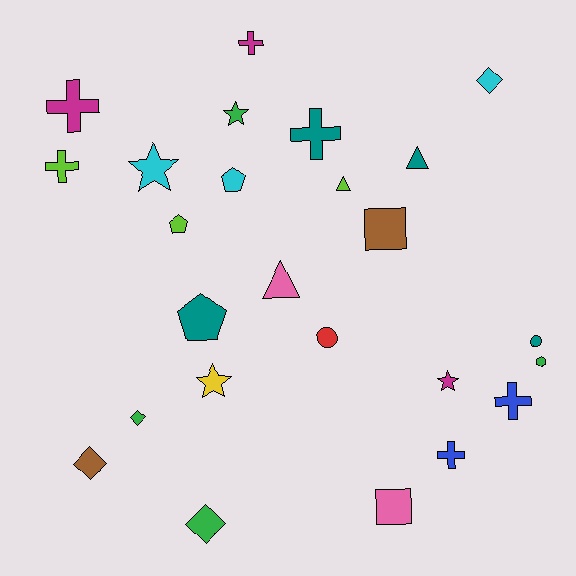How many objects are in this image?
There are 25 objects.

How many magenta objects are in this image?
There are 3 magenta objects.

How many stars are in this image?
There are 4 stars.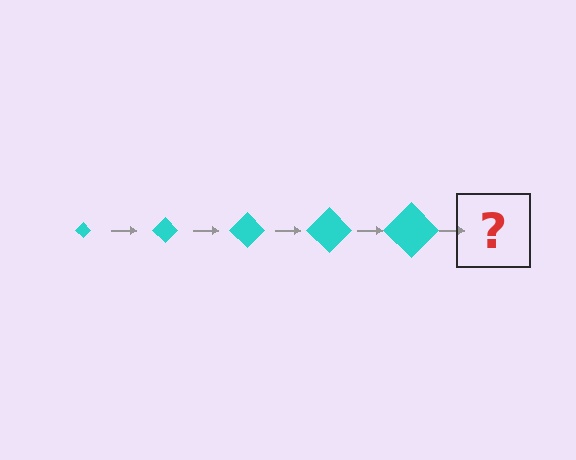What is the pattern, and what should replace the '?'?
The pattern is that the diamond gets progressively larger each step. The '?' should be a cyan diamond, larger than the previous one.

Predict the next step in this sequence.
The next step is a cyan diamond, larger than the previous one.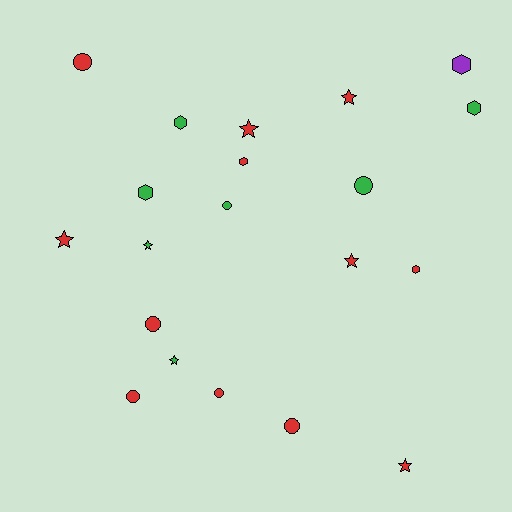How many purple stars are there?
There are no purple stars.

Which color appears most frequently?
Red, with 12 objects.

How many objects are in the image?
There are 20 objects.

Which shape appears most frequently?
Circle, with 7 objects.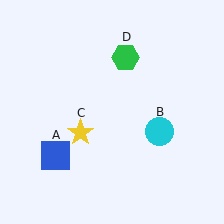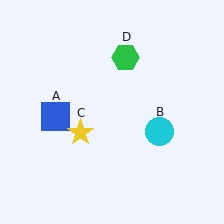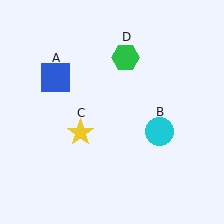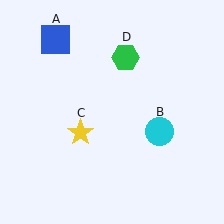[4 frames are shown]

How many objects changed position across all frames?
1 object changed position: blue square (object A).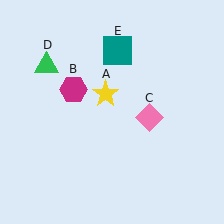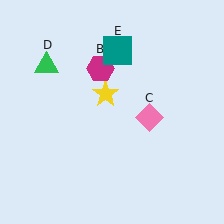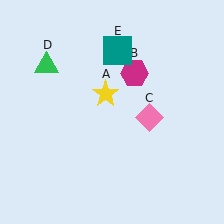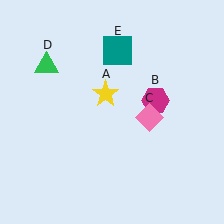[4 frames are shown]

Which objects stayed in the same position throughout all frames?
Yellow star (object A) and pink diamond (object C) and green triangle (object D) and teal square (object E) remained stationary.